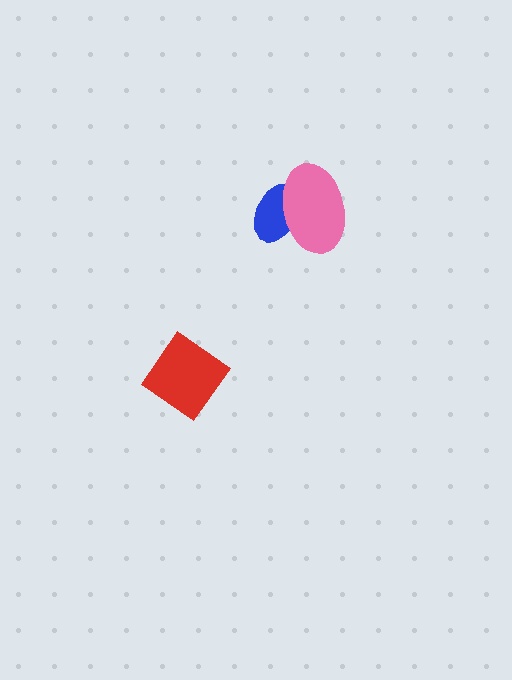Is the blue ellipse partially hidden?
Yes, it is partially covered by another shape.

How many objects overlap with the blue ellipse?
1 object overlaps with the blue ellipse.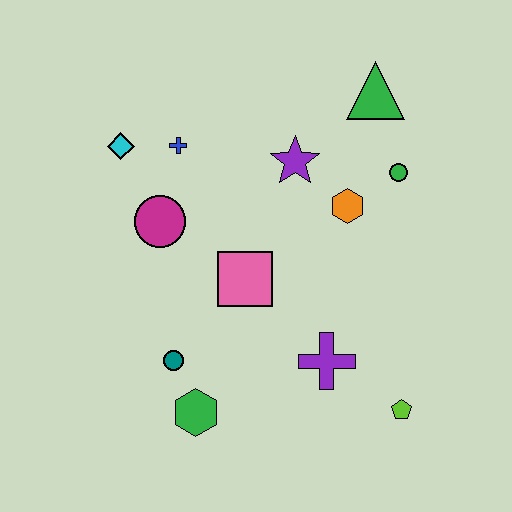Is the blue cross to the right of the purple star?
No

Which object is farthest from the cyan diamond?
The lime pentagon is farthest from the cyan diamond.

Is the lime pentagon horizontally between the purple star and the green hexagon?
No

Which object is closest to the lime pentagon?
The purple cross is closest to the lime pentagon.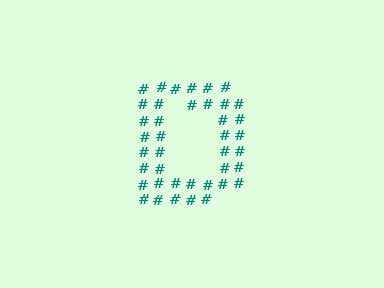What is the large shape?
The large shape is the letter D.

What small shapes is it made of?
It is made of small hash symbols.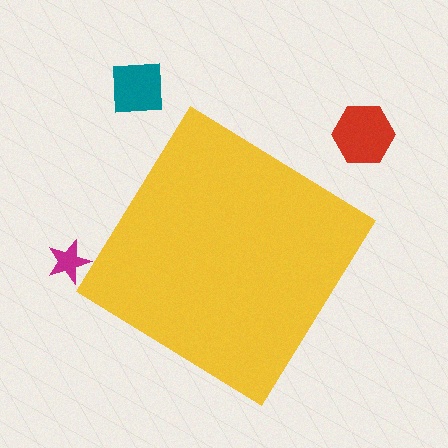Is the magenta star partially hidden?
No, the magenta star is fully visible.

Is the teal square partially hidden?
No, the teal square is fully visible.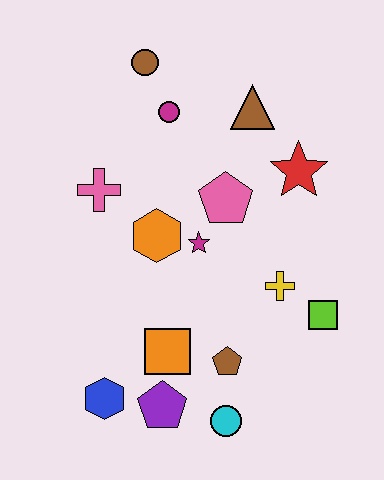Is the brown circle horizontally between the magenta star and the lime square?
No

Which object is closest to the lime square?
The yellow cross is closest to the lime square.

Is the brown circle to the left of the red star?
Yes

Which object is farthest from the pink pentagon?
The blue hexagon is farthest from the pink pentagon.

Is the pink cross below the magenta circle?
Yes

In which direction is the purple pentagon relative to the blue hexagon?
The purple pentagon is to the right of the blue hexagon.